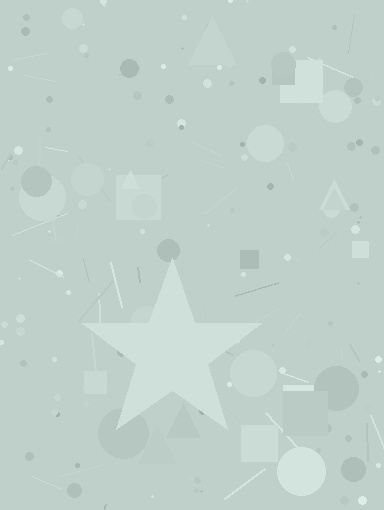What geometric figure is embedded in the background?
A star is embedded in the background.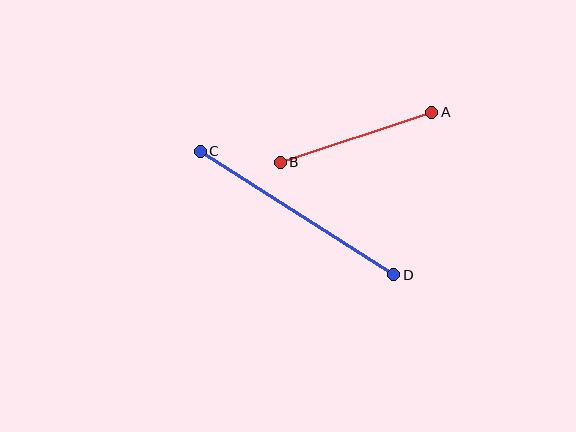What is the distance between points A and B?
The distance is approximately 160 pixels.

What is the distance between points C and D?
The distance is approximately 229 pixels.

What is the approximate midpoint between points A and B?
The midpoint is at approximately (356, 137) pixels.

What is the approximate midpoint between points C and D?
The midpoint is at approximately (297, 213) pixels.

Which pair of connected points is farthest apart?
Points C and D are farthest apart.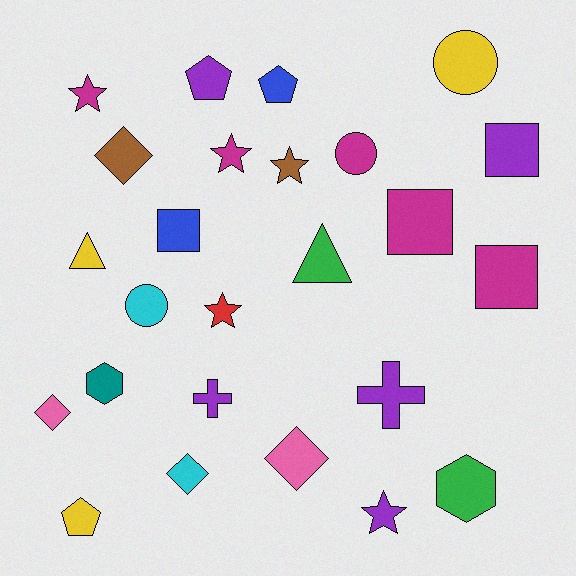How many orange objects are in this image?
There are no orange objects.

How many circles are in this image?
There are 3 circles.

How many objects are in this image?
There are 25 objects.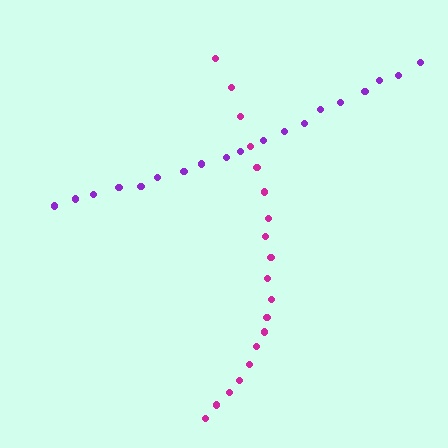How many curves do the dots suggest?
There are 2 distinct paths.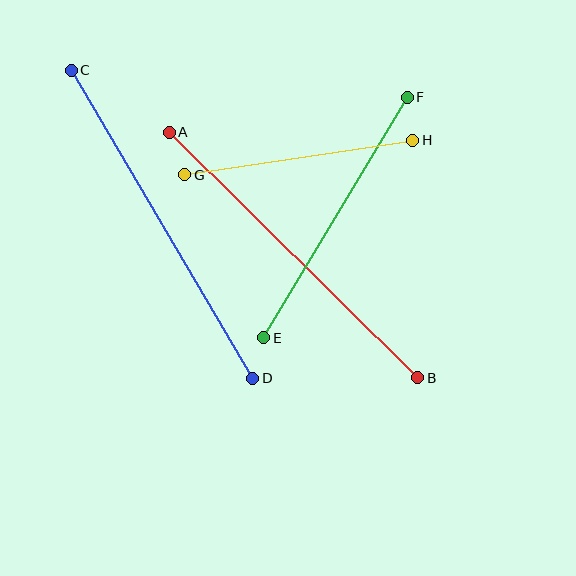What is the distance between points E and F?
The distance is approximately 280 pixels.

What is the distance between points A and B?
The distance is approximately 349 pixels.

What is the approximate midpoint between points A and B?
The midpoint is at approximately (294, 255) pixels.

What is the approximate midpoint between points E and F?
The midpoint is at approximately (335, 217) pixels.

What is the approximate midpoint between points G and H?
The midpoint is at approximately (299, 157) pixels.